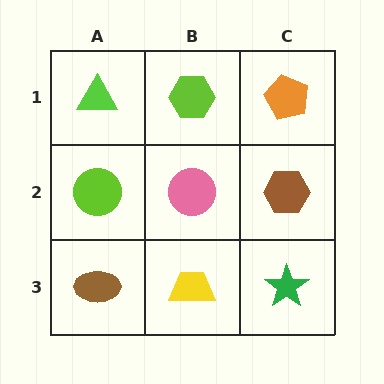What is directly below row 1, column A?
A lime circle.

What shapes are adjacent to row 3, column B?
A pink circle (row 2, column B), a brown ellipse (row 3, column A), a green star (row 3, column C).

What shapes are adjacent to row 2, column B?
A lime hexagon (row 1, column B), a yellow trapezoid (row 3, column B), a lime circle (row 2, column A), a brown hexagon (row 2, column C).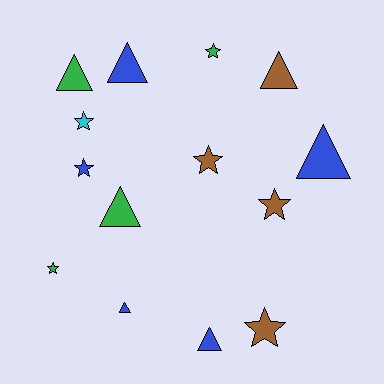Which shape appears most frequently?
Triangle, with 7 objects.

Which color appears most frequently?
Blue, with 5 objects.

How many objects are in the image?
There are 14 objects.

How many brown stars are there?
There are 3 brown stars.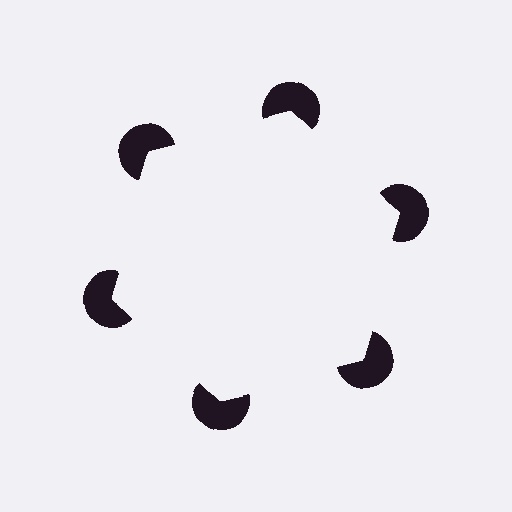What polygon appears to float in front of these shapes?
An illusory hexagon — its edges are inferred from the aligned wedge cuts in the pac-man discs, not physically drawn.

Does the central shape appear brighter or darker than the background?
It typically appears slightly brighter than the background, even though no actual brightness change is drawn.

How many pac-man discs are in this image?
There are 6 — one at each vertex of the illusory hexagon.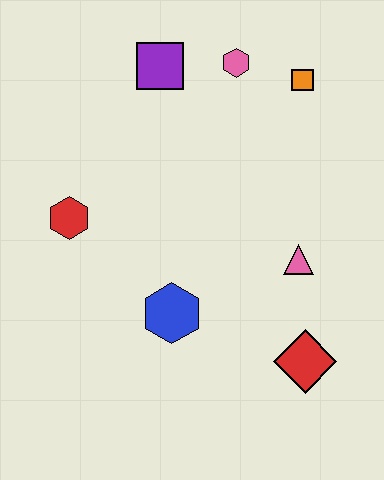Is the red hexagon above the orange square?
No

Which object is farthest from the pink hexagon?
The red diamond is farthest from the pink hexagon.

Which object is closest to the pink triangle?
The red diamond is closest to the pink triangle.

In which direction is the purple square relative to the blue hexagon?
The purple square is above the blue hexagon.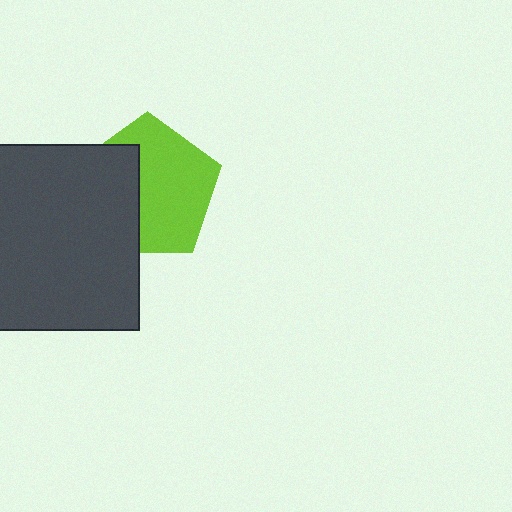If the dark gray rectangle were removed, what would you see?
You would see the complete lime pentagon.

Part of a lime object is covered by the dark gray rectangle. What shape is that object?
It is a pentagon.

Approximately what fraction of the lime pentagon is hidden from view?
Roughly 40% of the lime pentagon is hidden behind the dark gray rectangle.